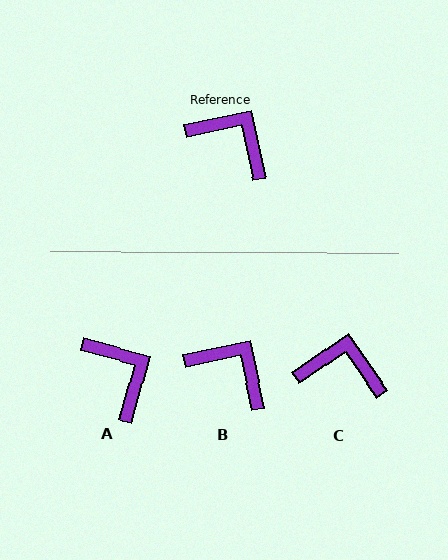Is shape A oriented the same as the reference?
No, it is off by about 27 degrees.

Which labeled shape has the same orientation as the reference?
B.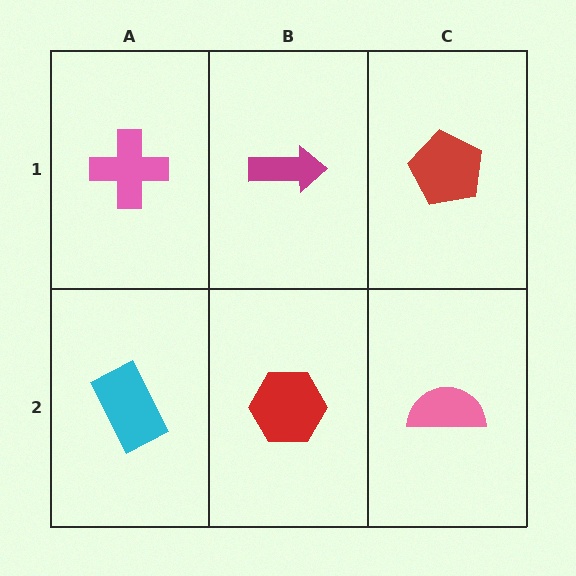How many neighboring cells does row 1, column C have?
2.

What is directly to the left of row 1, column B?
A pink cross.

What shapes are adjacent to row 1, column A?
A cyan rectangle (row 2, column A), a magenta arrow (row 1, column B).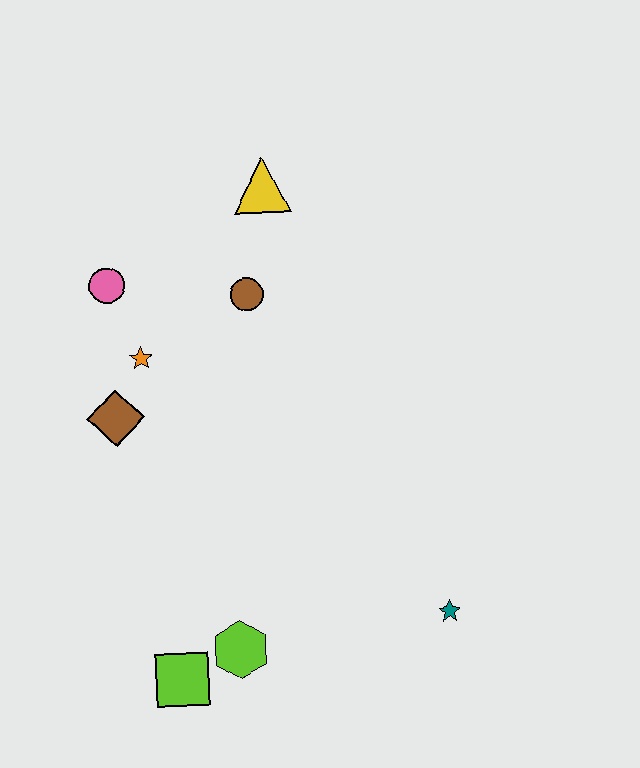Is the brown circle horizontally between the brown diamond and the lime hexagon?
No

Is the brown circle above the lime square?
Yes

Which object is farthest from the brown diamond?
The teal star is farthest from the brown diamond.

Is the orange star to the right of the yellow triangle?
No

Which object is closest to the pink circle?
The orange star is closest to the pink circle.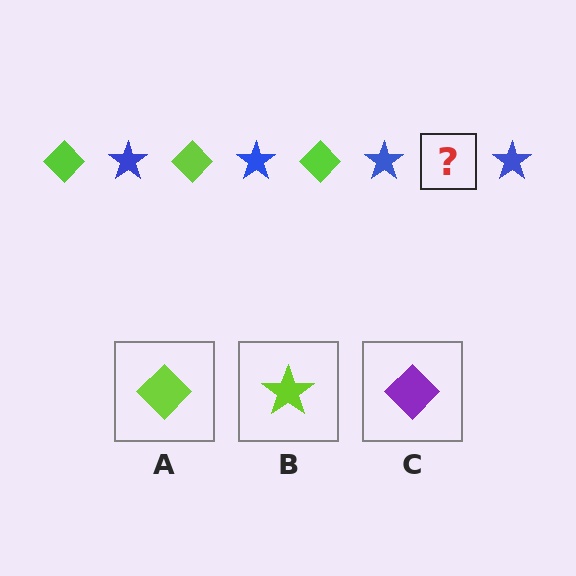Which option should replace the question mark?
Option A.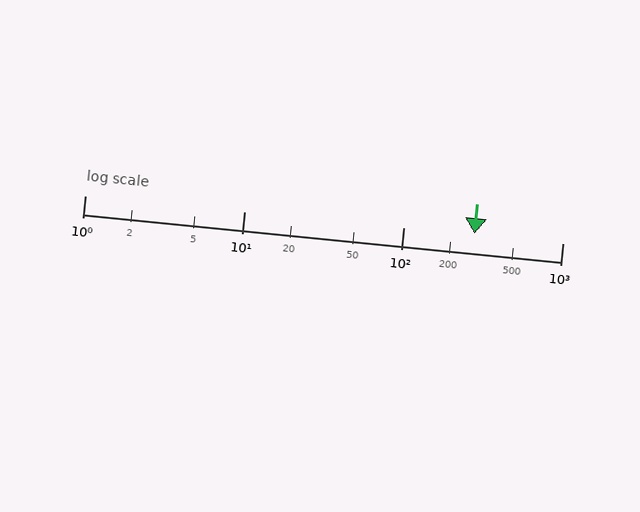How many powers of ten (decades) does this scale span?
The scale spans 3 decades, from 1 to 1000.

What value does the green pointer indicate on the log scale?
The pointer indicates approximately 280.